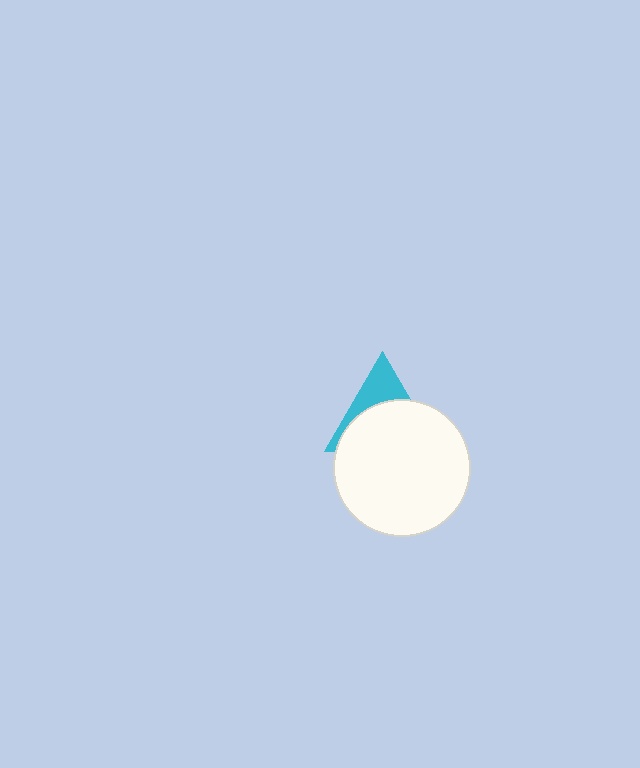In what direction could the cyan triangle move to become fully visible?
The cyan triangle could move up. That would shift it out from behind the white circle entirely.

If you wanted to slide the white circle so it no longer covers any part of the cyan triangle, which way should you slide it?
Slide it down — that is the most direct way to separate the two shapes.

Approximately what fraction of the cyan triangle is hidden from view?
Roughly 65% of the cyan triangle is hidden behind the white circle.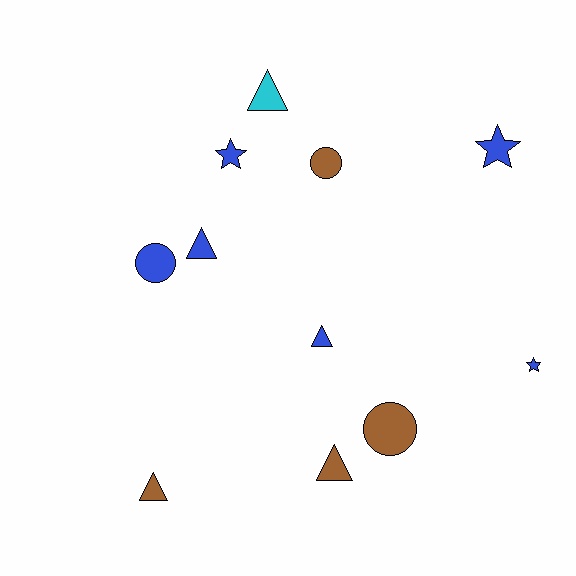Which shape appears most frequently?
Triangle, with 5 objects.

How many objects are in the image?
There are 11 objects.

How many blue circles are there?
There is 1 blue circle.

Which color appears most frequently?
Blue, with 6 objects.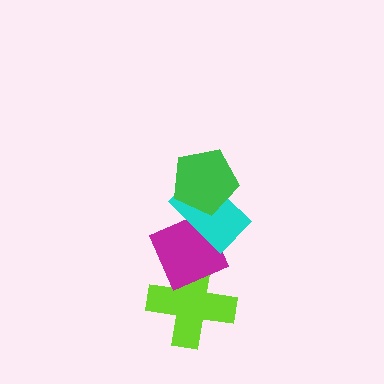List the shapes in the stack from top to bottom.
From top to bottom: the green pentagon, the cyan rectangle, the magenta diamond, the lime cross.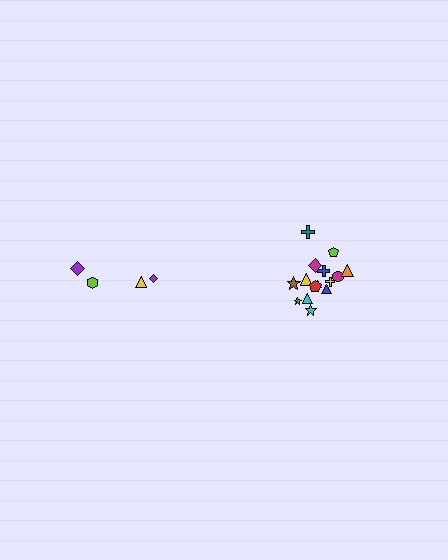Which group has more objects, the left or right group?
The right group.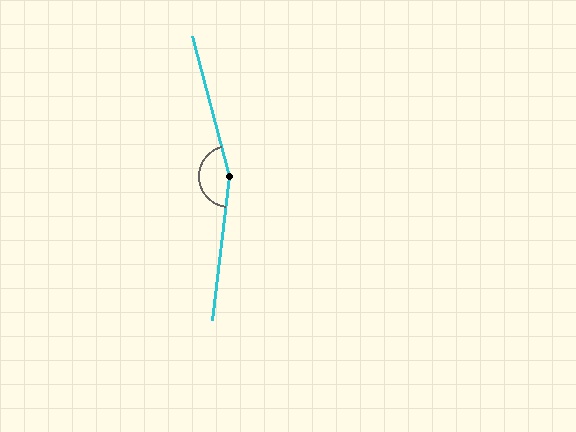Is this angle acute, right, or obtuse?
It is obtuse.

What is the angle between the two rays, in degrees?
Approximately 158 degrees.